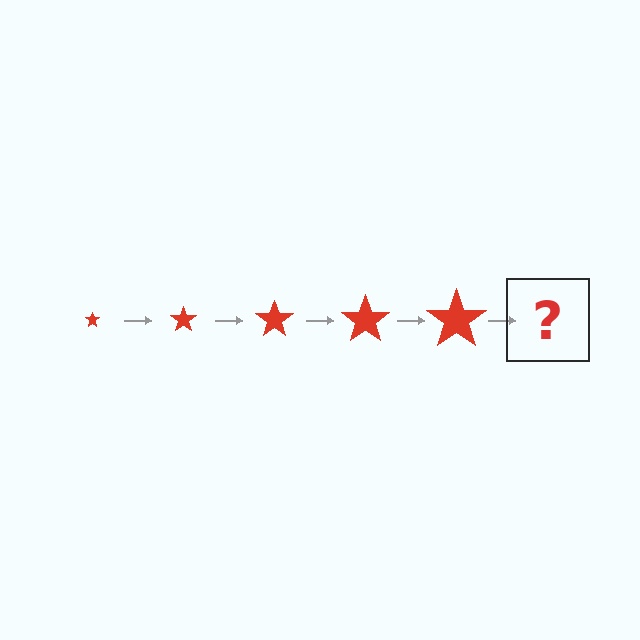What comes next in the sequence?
The next element should be a red star, larger than the previous one.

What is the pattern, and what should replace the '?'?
The pattern is that the star gets progressively larger each step. The '?' should be a red star, larger than the previous one.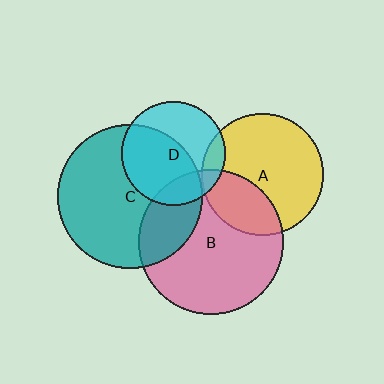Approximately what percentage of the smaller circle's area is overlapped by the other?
Approximately 10%.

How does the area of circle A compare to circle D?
Approximately 1.4 times.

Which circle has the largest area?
Circle C (teal).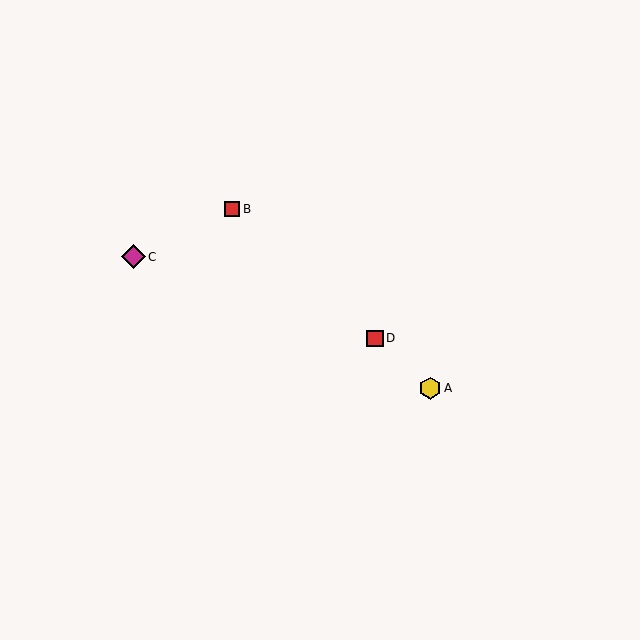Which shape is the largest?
The magenta diamond (labeled C) is the largest.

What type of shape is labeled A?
Shape A is a yellow hexagon.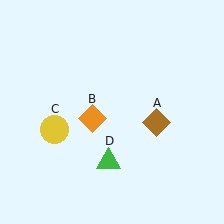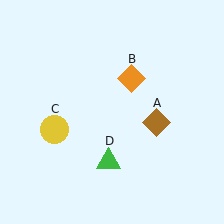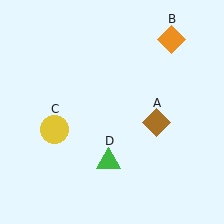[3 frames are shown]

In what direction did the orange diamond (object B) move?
The orange diamond (object B) moved up and to the right.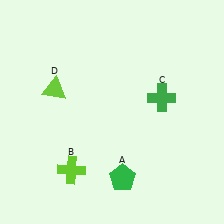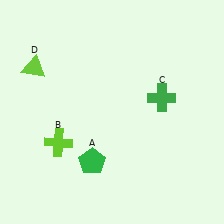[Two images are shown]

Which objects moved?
The objects that moved are: the green pentagon (A), the lime cross (B), the lime triangle (D).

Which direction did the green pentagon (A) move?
The green pentagon (A) moved left.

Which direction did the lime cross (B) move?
The lime cross (B) moved up.